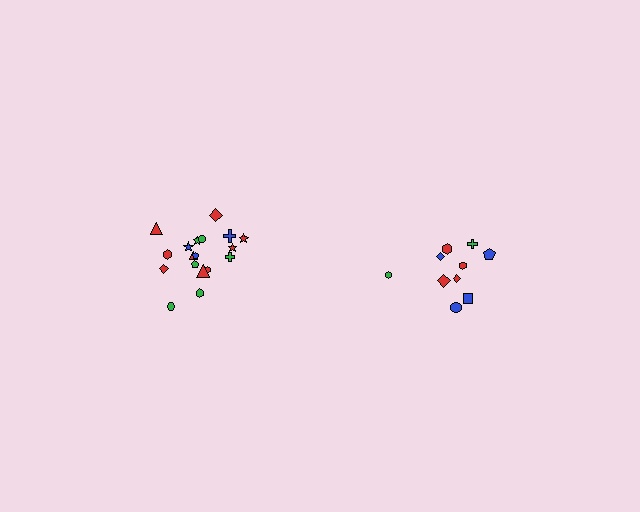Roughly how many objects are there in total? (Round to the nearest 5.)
Roughly 30 objects in total.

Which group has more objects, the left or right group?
The left group.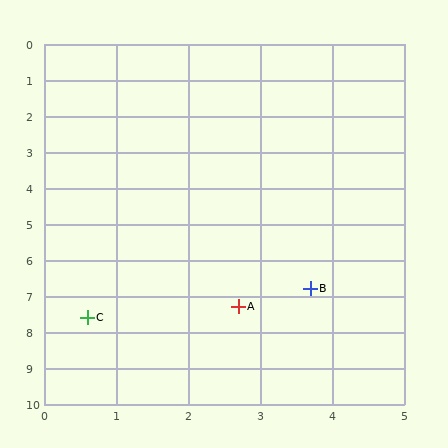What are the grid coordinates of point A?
Point A is at approximately (2.7, 7.3).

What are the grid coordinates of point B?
Point B is at approximately (3.7, 6.8).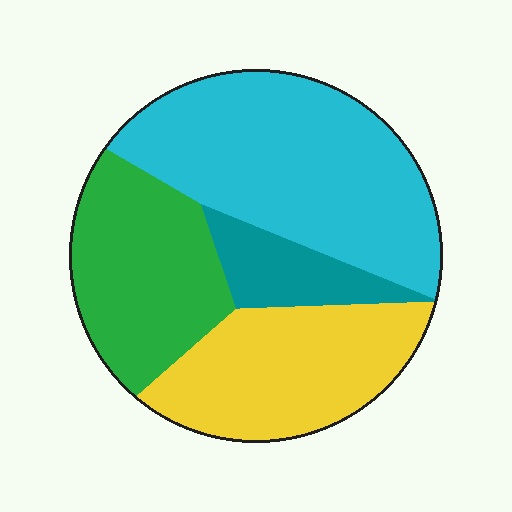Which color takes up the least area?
Teal, at roughly 10%.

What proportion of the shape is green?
Green covers 24% of the shape.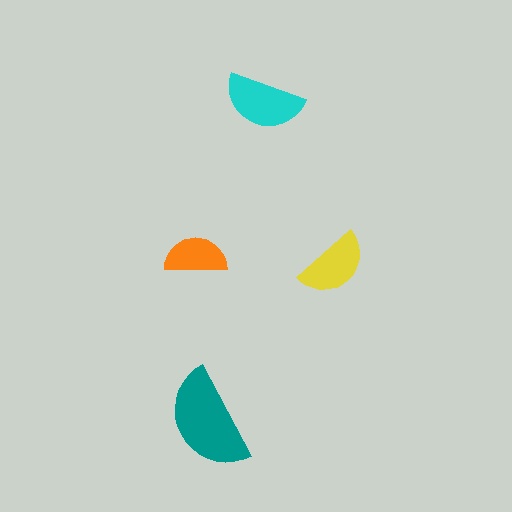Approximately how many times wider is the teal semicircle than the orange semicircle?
About 1.5 times wider.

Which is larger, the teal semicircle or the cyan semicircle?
The teal one.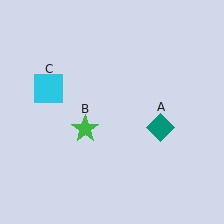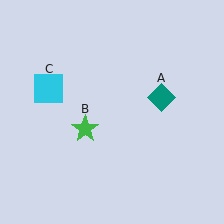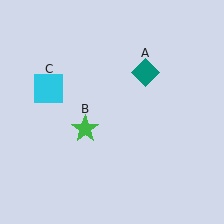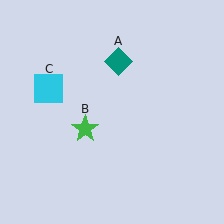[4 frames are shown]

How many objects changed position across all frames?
1 object changed position: teal diamond (object A).